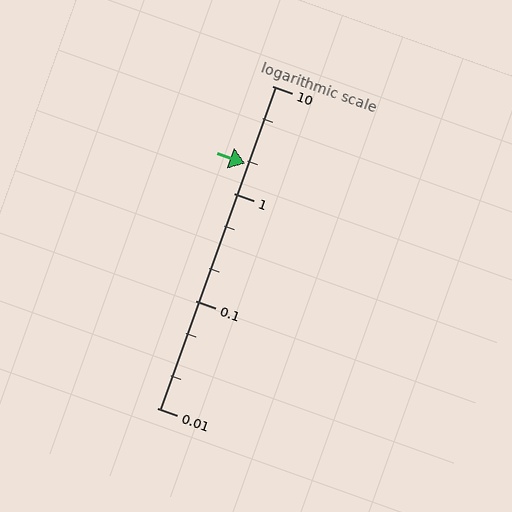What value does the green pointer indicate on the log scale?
The pointer indicates approximately 1.9.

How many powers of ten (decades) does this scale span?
The scale spans 3 decades, from 0.01 to 10.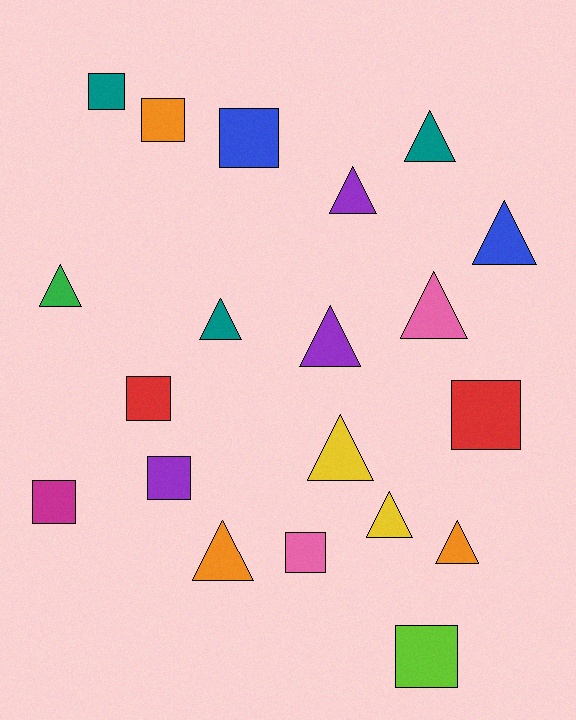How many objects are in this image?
There are 20 objects.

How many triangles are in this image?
There are 11 triangles.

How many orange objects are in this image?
There are 3 orange objects.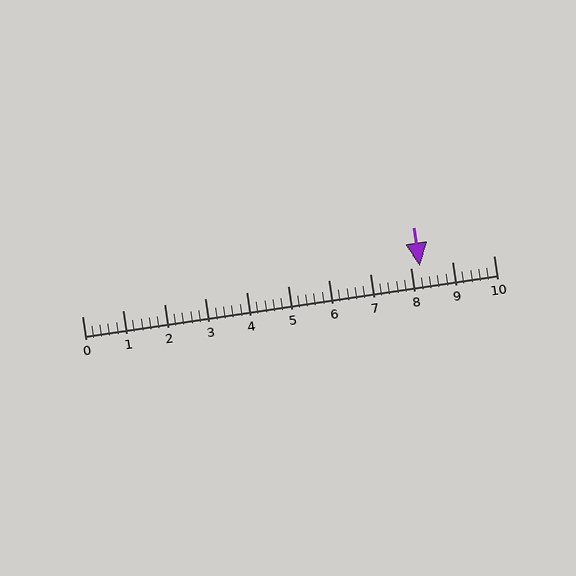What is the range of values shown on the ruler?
The ruler shows values from 0 to 10.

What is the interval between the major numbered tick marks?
The major tick marks are spaced 1 units apart.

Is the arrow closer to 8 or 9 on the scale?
The arrow is closer to 8.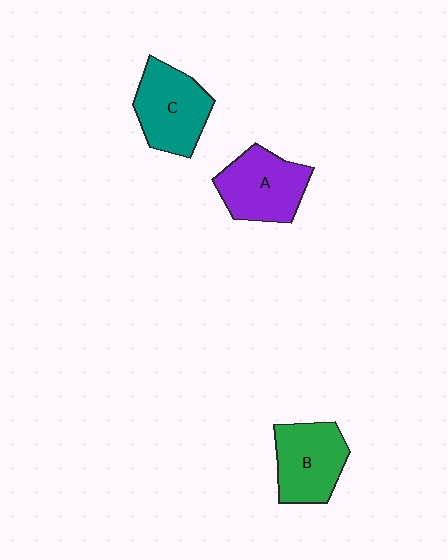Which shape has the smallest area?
Shape B (green).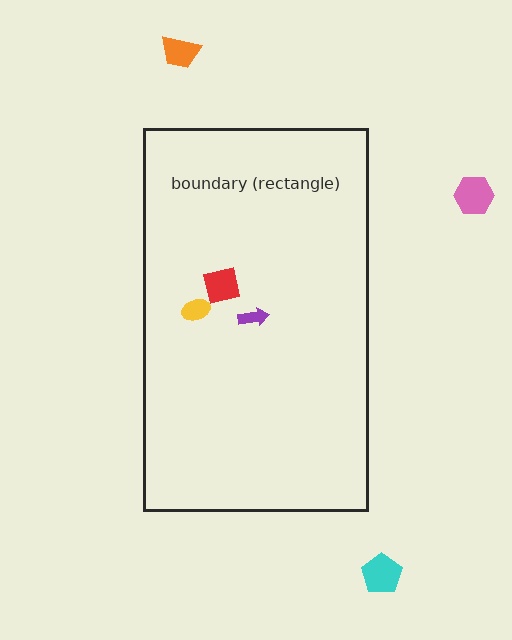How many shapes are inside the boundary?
3 inside, 3 outside.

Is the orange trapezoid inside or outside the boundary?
Outside.